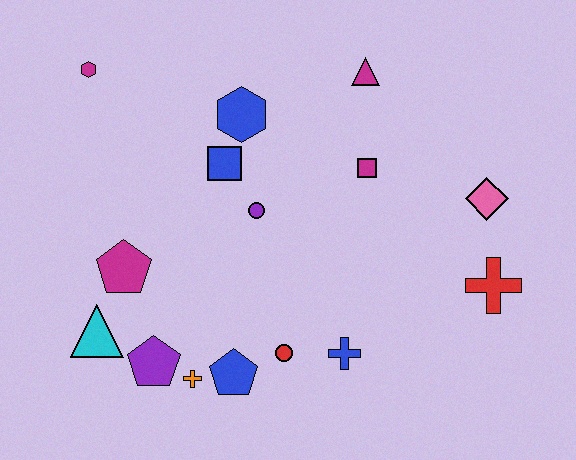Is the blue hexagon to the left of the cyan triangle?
No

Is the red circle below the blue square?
Yes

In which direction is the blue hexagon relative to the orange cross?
The blue hexagon is above the orange cross.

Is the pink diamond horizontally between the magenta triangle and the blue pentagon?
No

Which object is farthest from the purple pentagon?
The pink diamond is farthest from the purple pentagon.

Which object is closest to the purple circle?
The blue square is closest to the purple circle.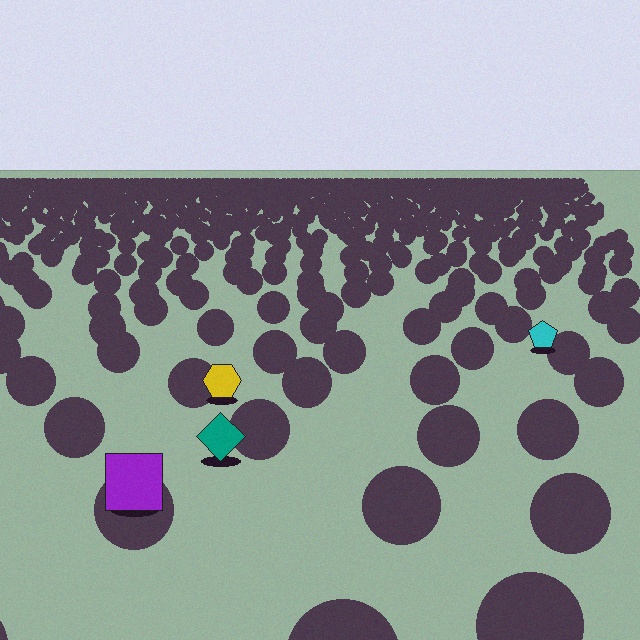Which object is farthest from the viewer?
The cyan pentagon is farthest from the viewer. It appears smaller and the ground texture around it is denser.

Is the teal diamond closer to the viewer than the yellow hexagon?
Yes. The teal diamond is closer — you can tell from the texture gradient: the ground texture is coarser near it.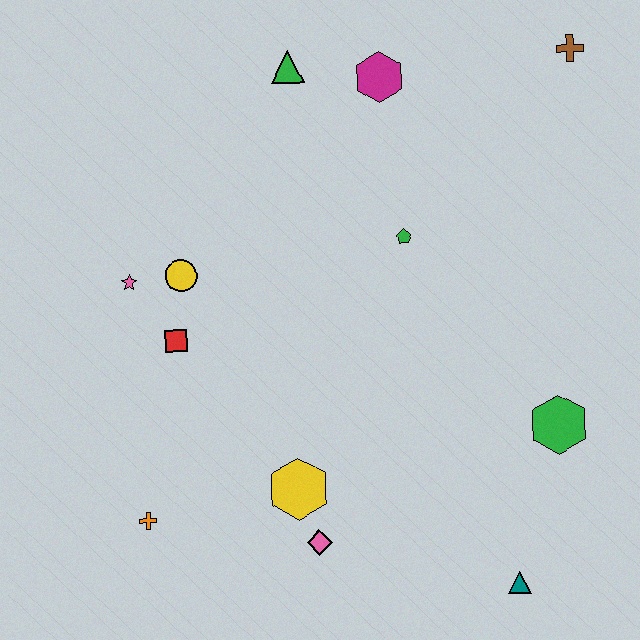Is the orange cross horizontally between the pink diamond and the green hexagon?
No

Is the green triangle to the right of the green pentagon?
No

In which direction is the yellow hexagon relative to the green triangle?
The yellow hexagon is below the green triangle.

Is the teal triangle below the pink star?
Yes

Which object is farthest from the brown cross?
The orange cross is farthest from the brown cross.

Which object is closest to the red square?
The yellow circle is closest to the red square.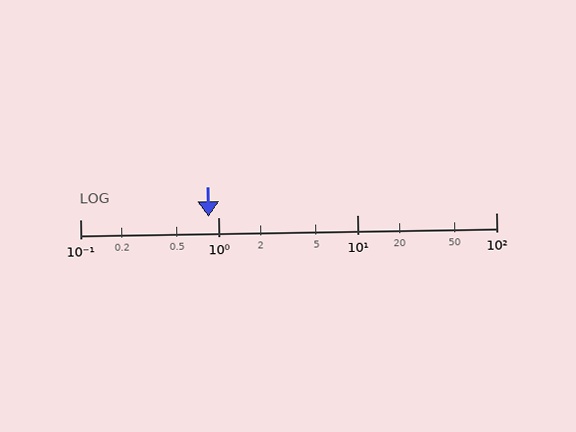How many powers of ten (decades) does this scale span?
The scale spans 3 decades, from 0.1 to 100.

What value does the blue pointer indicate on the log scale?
The pointer indicates approximately 0.85.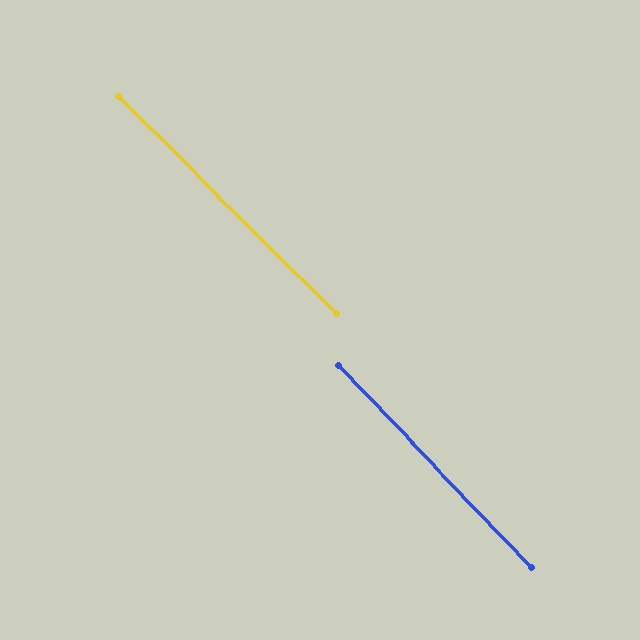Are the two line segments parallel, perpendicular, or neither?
Parallel — their directions differ by only 1.5°.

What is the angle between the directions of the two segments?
Approximately 1 degree.